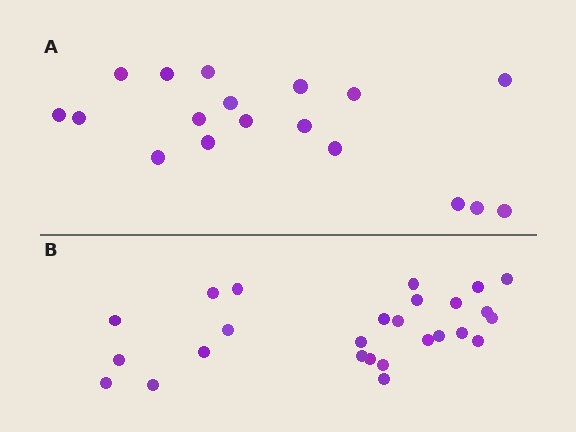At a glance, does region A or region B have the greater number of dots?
Region B (the bottom region) has more dots.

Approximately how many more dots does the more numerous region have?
Region B has roughly 8 or so more dots than region A.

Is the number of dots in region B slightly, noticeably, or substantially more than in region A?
Region B has noticeably more, but not dramatically so. The ratio is roughly 1.4 to 1.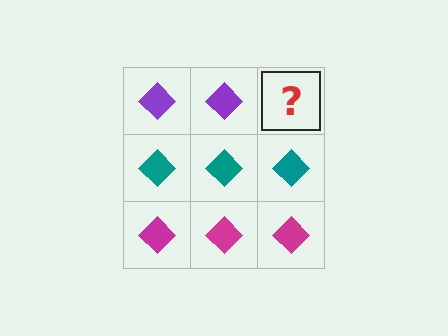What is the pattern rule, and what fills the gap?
The rule is that each row has a consistent color. The gap should be filled with a purple diamond.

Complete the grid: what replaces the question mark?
The question mark should be replaced with a purple diamond.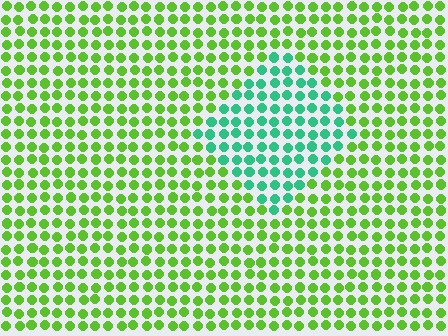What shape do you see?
I see a diamond.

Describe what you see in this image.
The image is filled with small lime elements in a uniform arrangement. A diamond-shaped region is visible where the elements are tinted to a slightly different hue, forming a subtle color boundary.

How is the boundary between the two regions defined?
The boundary is defined purely by a slight shift in hue (about 54 degrees). Spacing, size, and orientation are identical on both sides.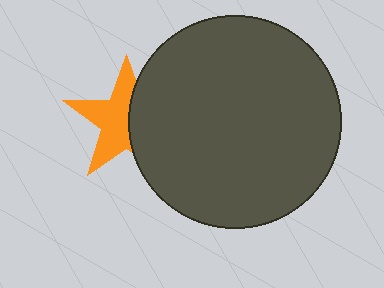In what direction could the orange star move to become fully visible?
The orange star could move left. That would shift it out from behind the dark gray circle entirely.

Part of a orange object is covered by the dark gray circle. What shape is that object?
It is a star.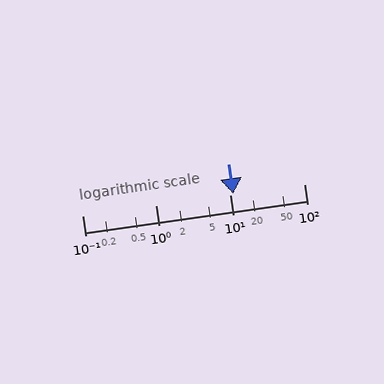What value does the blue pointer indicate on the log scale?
The pointer indicates approximately 11.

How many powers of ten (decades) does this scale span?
The scale spans 3 decades, from 0.1 to 100.